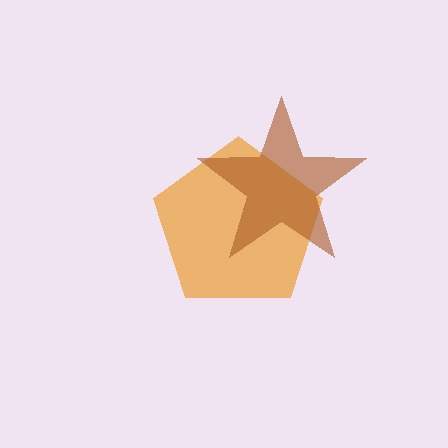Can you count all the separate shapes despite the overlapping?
Yes, there are 2 separate shapes.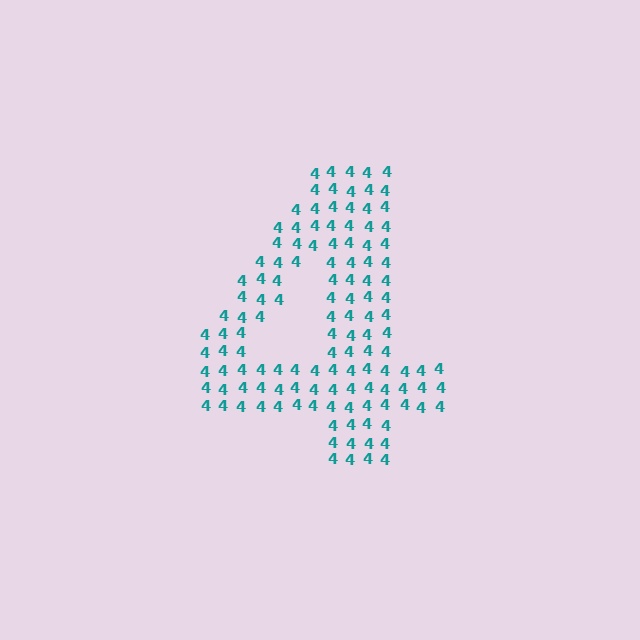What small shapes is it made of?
It is made of small digit 4's.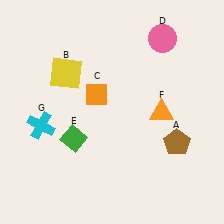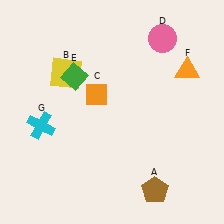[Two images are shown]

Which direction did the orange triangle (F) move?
The orange triangle (F) moved up.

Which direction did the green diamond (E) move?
The green diamond (E) moved up.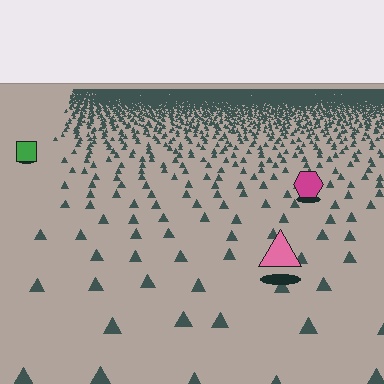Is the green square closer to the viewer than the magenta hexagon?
No. The magenta hexagon is closer — you can tell from the texture gradient: the ground texture is coarser near it.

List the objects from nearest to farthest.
From nearest to farthest: the pink triangle, the magenta hexagon, the green square.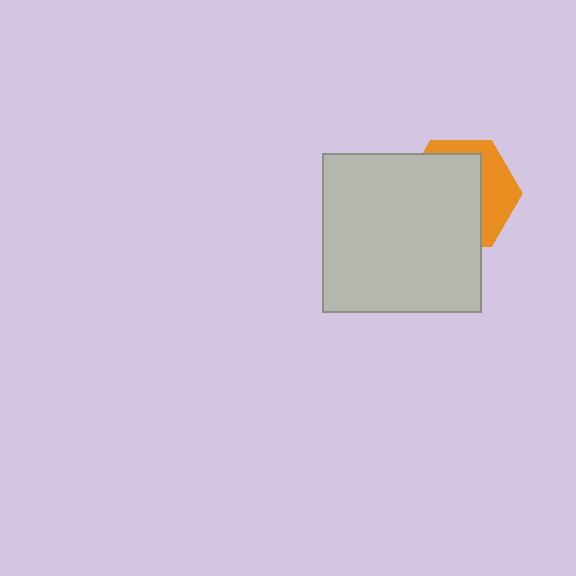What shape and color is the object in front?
The object in front is a light gray square.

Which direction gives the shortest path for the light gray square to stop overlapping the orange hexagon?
Moving toward the lower-left gives the shortest separation.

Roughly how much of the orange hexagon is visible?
A small part of it is visible (roughly 36%).